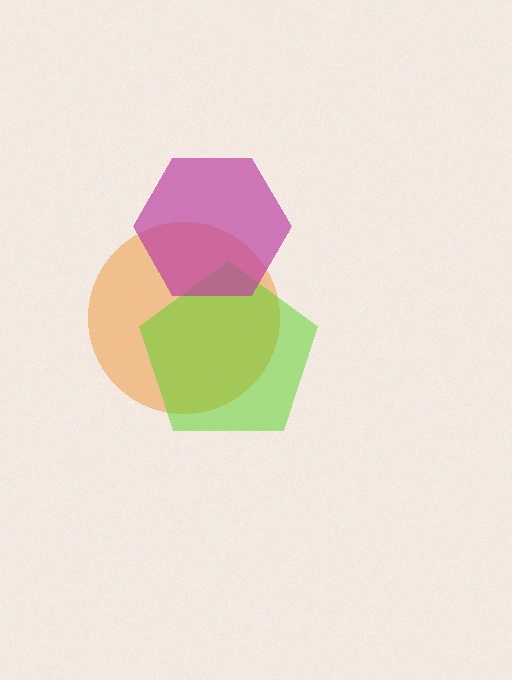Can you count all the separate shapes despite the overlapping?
Yes, there are 3 separate shapes.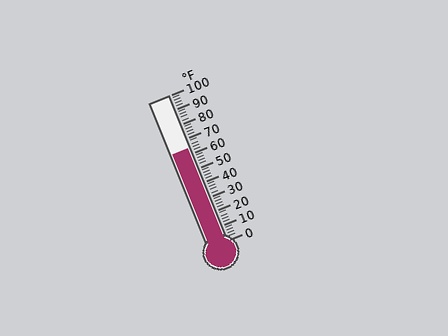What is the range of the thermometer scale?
The thermometer scale ranges from 0°F to 100°F.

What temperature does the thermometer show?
The thermometer shows approximately 64°F.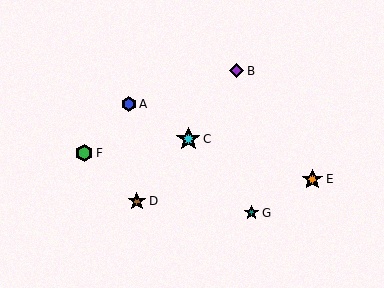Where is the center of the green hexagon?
The center of the green hexagon is at (84, 153).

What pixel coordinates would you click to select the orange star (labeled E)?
Click at (312, 179) to select the orange star E.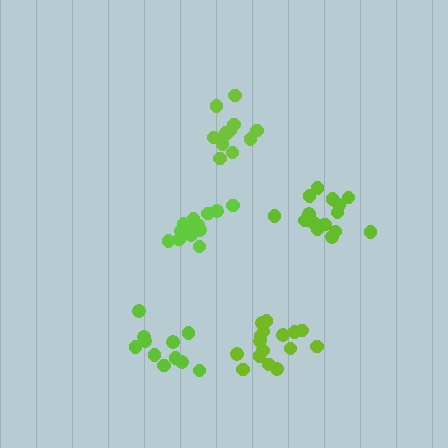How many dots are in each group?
Group 1: 14 dots, Group 2: 11 dots, Group 3: 16 dots, Group 4: 16 dots, Group 5: 12 dots (69 total).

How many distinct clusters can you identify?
There are 5 distinct clusters.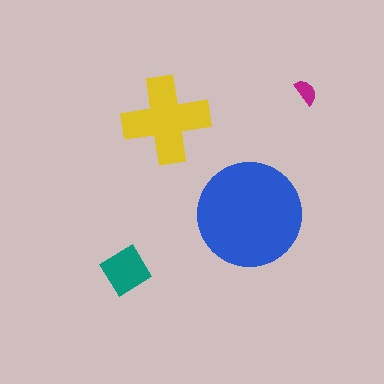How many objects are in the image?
There are 4 objects in the image.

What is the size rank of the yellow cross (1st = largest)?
2nd.